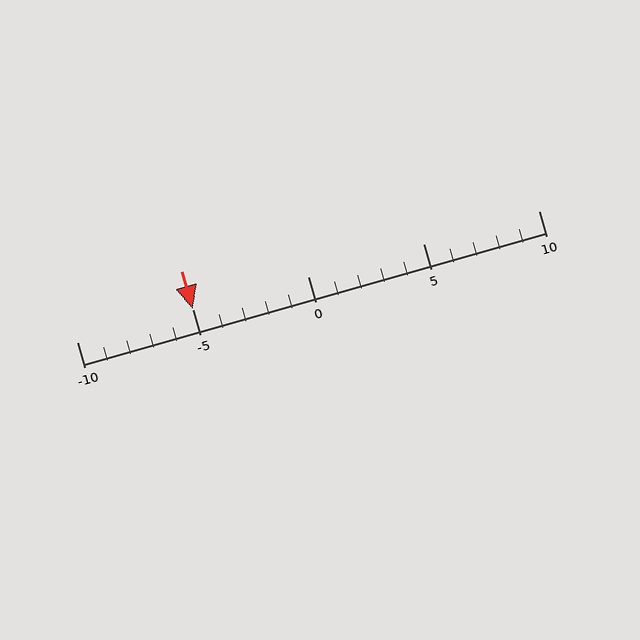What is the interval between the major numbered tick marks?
The major tick marks are spaced 5 units apart.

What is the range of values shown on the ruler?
The ruler shows values from -10 to 10.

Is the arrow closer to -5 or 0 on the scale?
The arrow is closer to -5.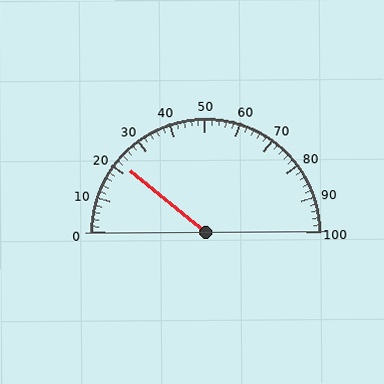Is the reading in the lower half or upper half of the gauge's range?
The reading is in the lower half of the range (0 to 100).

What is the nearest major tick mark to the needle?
The nearest major tick mark is 20.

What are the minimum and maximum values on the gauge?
The gauge ranges from 0 to 100.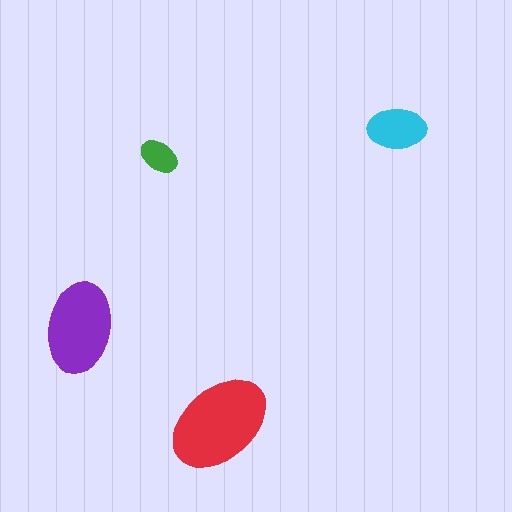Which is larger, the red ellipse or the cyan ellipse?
The red one.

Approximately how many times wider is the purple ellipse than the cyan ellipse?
About 1.5 times wider.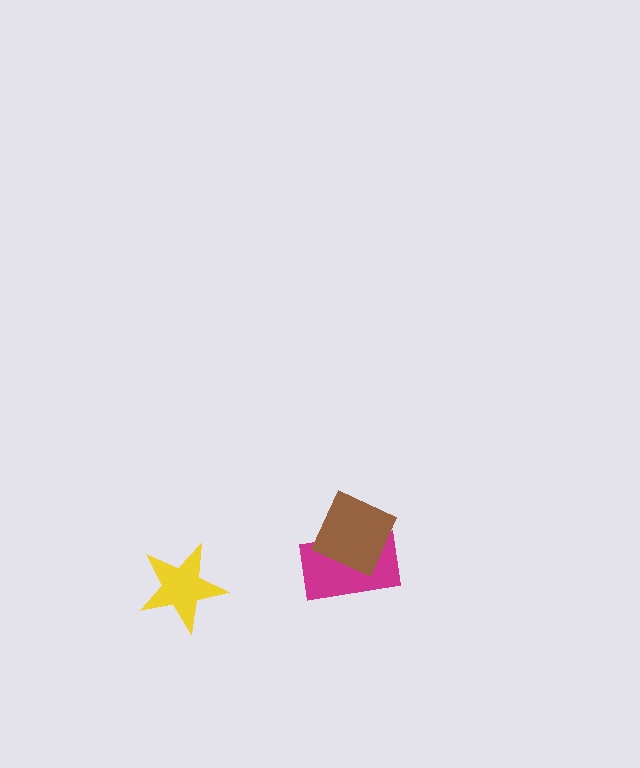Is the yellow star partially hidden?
No, no other shape covers it.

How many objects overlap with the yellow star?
0 objects overlap with the yellow star.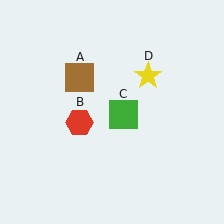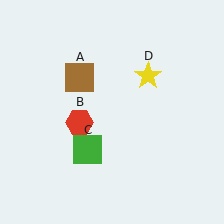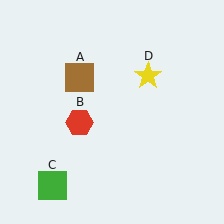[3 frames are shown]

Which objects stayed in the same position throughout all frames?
Brown square (object A) and red hexagon (object B) and yellow star (object D) remained stationary.